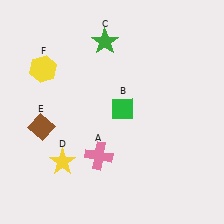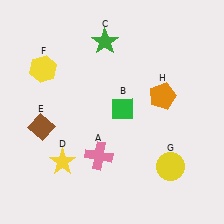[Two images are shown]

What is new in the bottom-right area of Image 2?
A yellow circle (G) was added in the bottom-right area of Image 2.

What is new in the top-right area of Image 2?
An orange pentagon (H) was added in the top-right area of Image 2.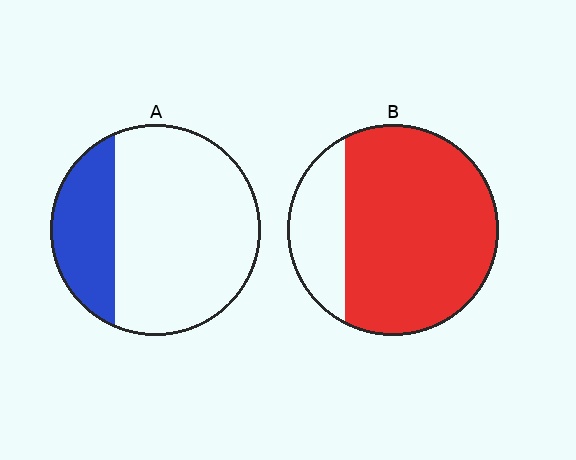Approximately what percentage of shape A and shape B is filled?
A is approximately 25% and B is approximately 80%.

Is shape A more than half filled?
No.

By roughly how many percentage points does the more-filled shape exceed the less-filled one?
By roughly 50 percentage points (B over A).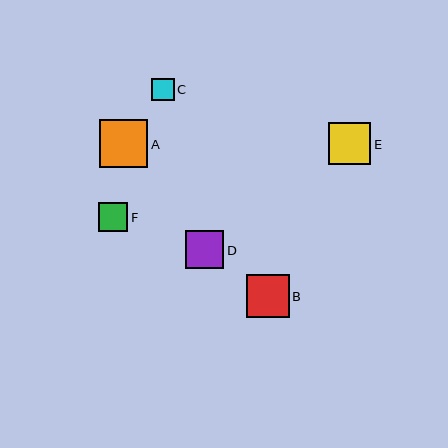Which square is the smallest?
Square C is the smallest with a size of approximately 23 pixels.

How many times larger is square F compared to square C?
Square F is approximately 1.3 times the size of square C.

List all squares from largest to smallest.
From largest to smallest: A, B, E, D, F, C.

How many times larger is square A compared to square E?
Square A is approximately 1.2 times the size of square E.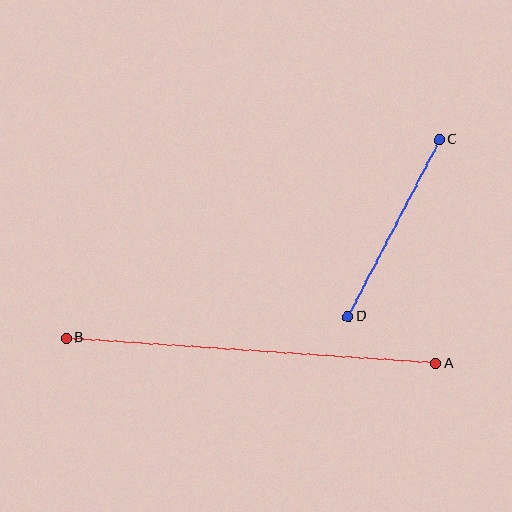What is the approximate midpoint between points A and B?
The midpoint is at approximately (251, 351) pixels.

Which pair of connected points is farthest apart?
Points A and B are farthest apart.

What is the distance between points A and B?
The distance is approximately 370 pixels.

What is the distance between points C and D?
The distance is approximately 199 pixels.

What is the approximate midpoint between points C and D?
The midpoint is at approximately (394, 228) pixels.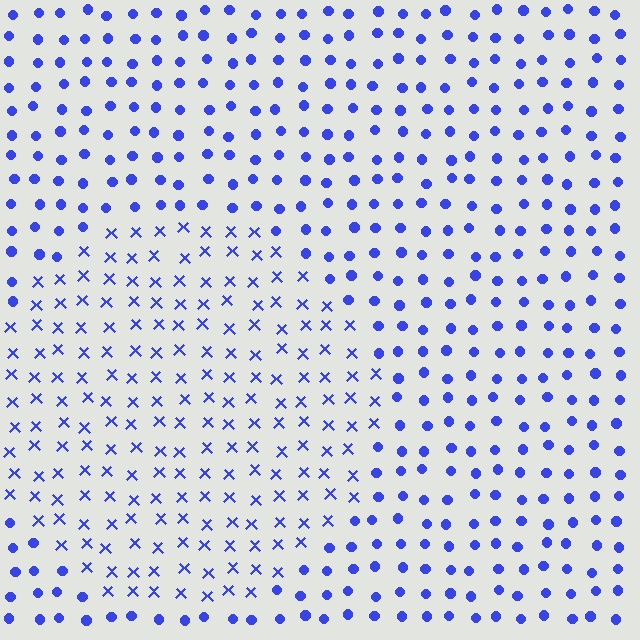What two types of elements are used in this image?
The image uses X marks inside the circle region and circles outside it.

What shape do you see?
I see a circle.